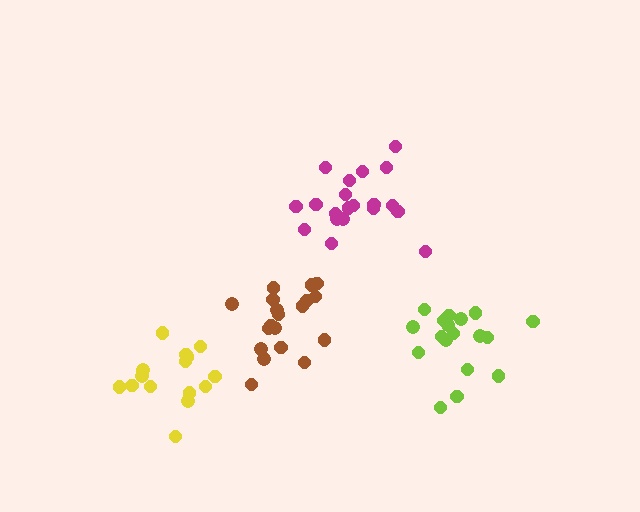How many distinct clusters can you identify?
There are 4 distinct clusters.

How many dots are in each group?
Group 1: 20 dots, Group 2: 19 dots, Group 3: 15 dots, Group 4: 19 dots (73 total).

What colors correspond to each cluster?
The clusters are colored: magenta, lime, yellow, brown.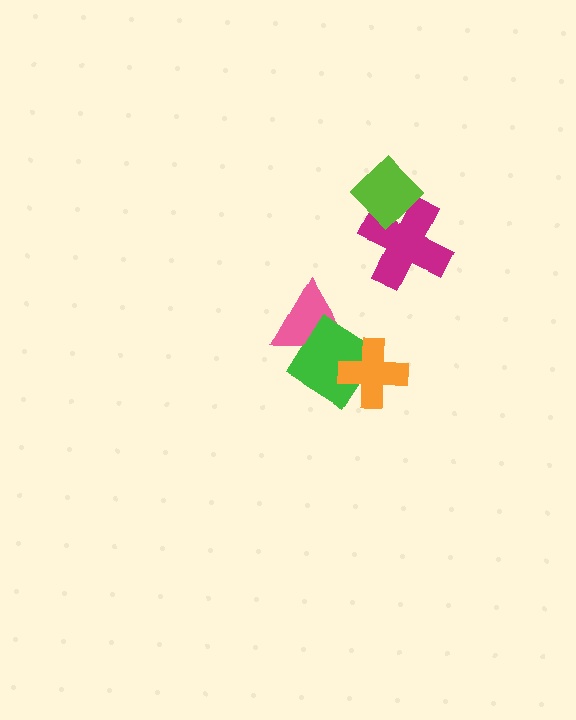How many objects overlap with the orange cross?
1 object overlaps with the orange cross.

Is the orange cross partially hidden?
No, no other shape covers it.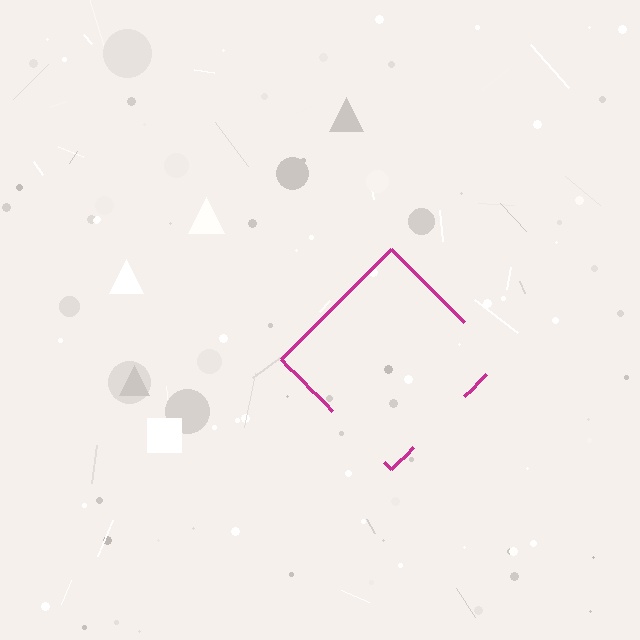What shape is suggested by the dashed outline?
The dashed outline suggests a diamond.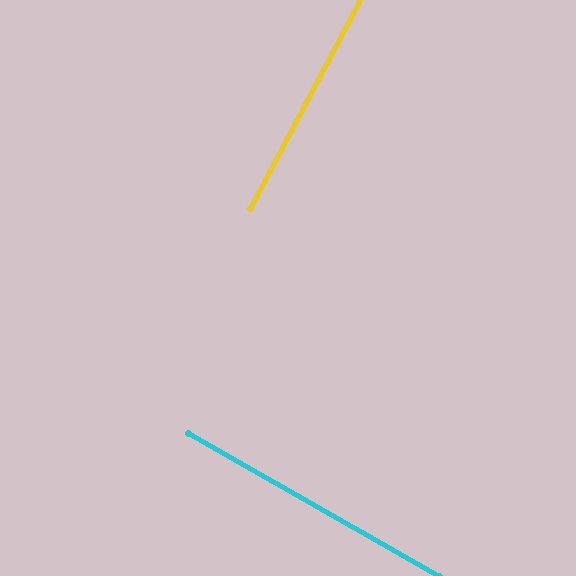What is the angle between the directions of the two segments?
Approximately 88 degrees.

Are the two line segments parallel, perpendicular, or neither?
Perpendicular — they meet at approximately 88°.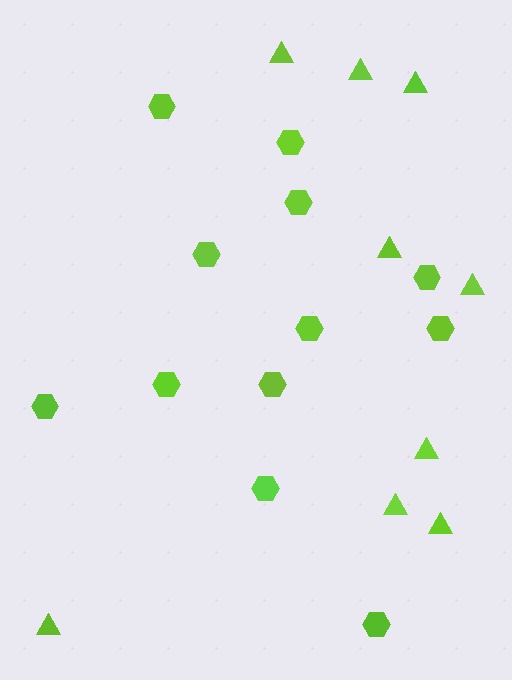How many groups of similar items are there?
There are 2 groups: one group of triangles (9) and one group of hexagons (12).